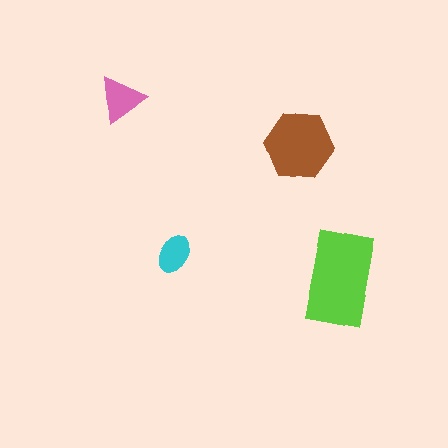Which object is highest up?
The pink triangle is topmost.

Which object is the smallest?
The cyan ellipse.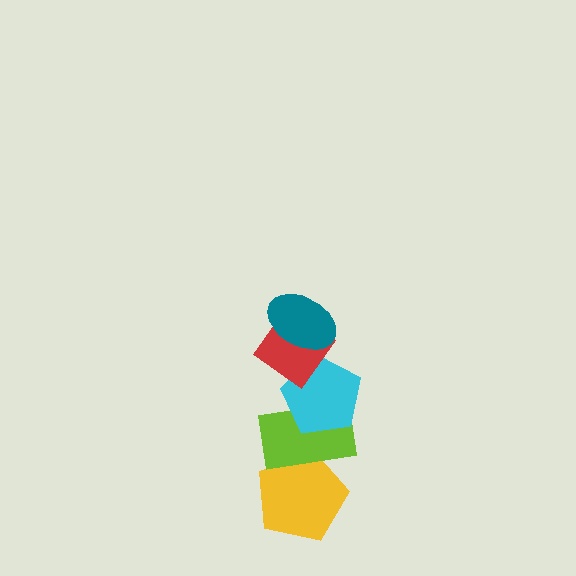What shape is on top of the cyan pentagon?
The red diamond is on top of the cyan pentagon.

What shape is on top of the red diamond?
The teal ellipse is on top of the red diamond.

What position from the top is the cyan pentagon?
The cyan pentagon is 3rd from the top.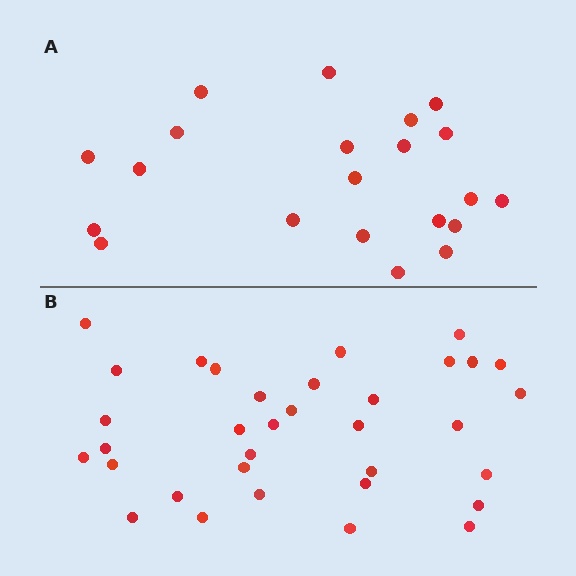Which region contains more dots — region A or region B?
Region B (the bottom region) has more dots.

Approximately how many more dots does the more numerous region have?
Region B has approximately 15 more dots than region A.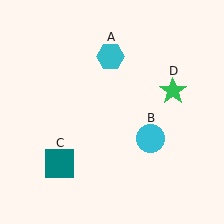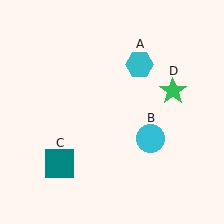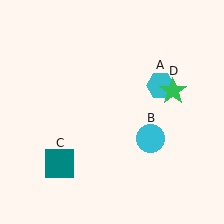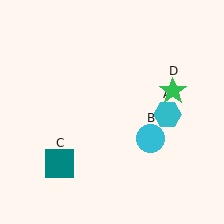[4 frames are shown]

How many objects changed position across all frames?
1 object changed position: cyan hexagon (object A).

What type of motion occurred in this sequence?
The cyan hexagon (object A) rotated clockwise around the center of the scene.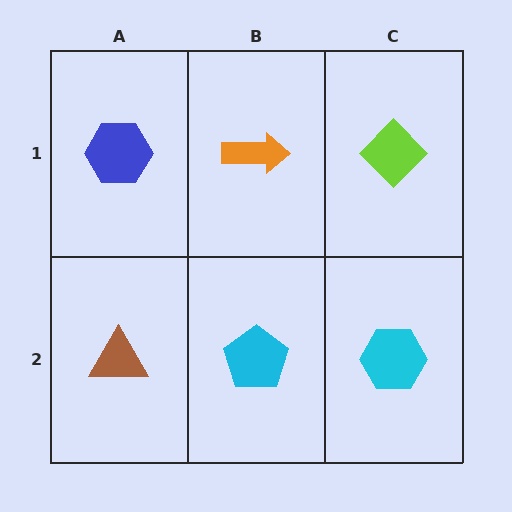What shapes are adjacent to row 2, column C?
A lime diamond (row 1, column C), a cyan pentagon (row 2, column B).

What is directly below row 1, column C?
A cyan hexagon.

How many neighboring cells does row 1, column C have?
2.